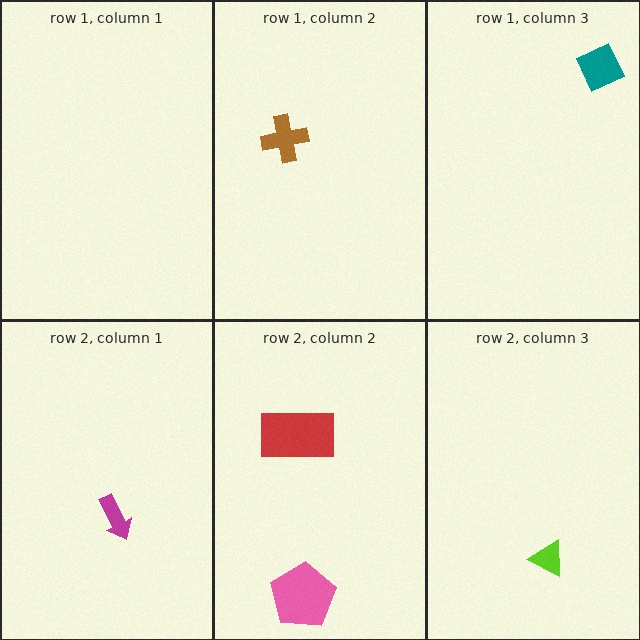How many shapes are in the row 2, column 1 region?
1.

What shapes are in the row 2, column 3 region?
The lime triangle.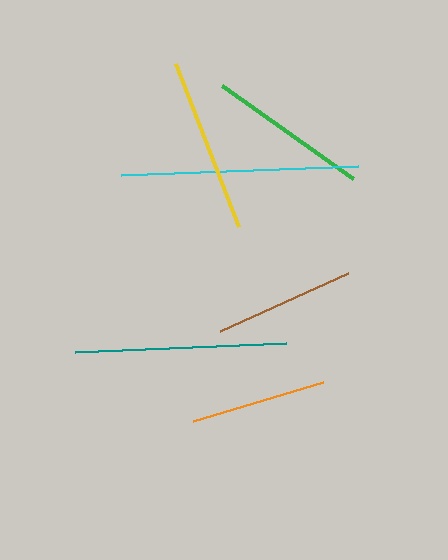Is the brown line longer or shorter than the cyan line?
The cyan line is longer than the brown line.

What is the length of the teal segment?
The teal segment is approximately 211 pixels long.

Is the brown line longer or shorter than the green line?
The green line is longer than the brown line.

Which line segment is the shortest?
The orange line is the shortest at approximately 136 pixels.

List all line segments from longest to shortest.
From longest to shortest: cyan, teal, yellow, green, brown, orange.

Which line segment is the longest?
The cyan line is the longest at approximately 237 pixels.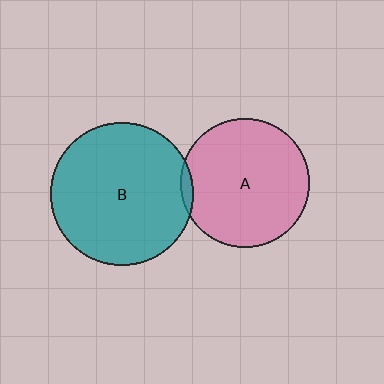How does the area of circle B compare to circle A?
Approximately 1.2 times.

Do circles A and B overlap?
Yes.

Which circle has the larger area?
Circle B (teal).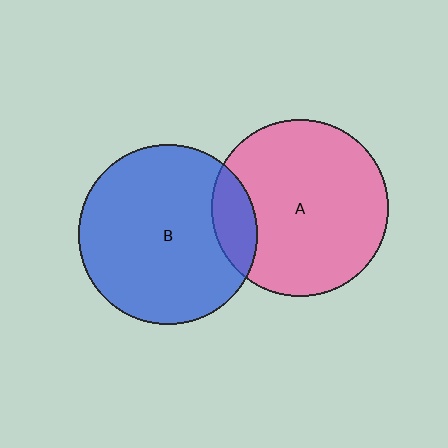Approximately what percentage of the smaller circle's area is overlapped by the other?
Approximately 15%.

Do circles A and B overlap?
Yes.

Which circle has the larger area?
Circle B (blue).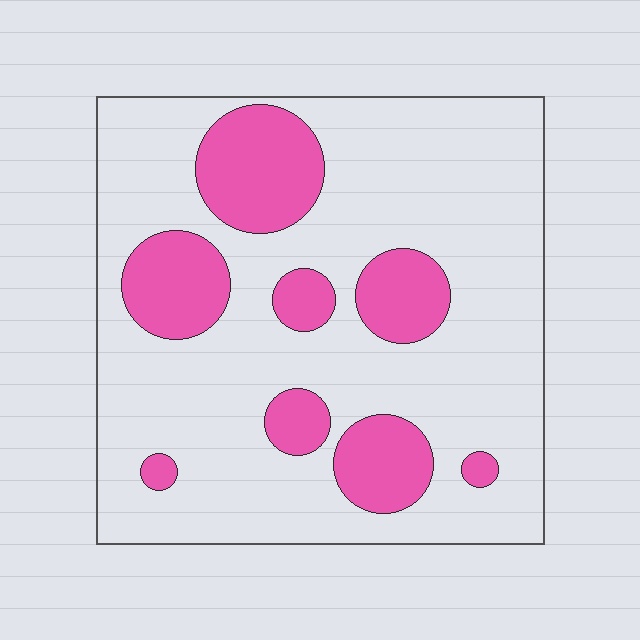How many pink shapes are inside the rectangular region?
8.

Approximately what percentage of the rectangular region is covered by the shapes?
Approximately 25%.